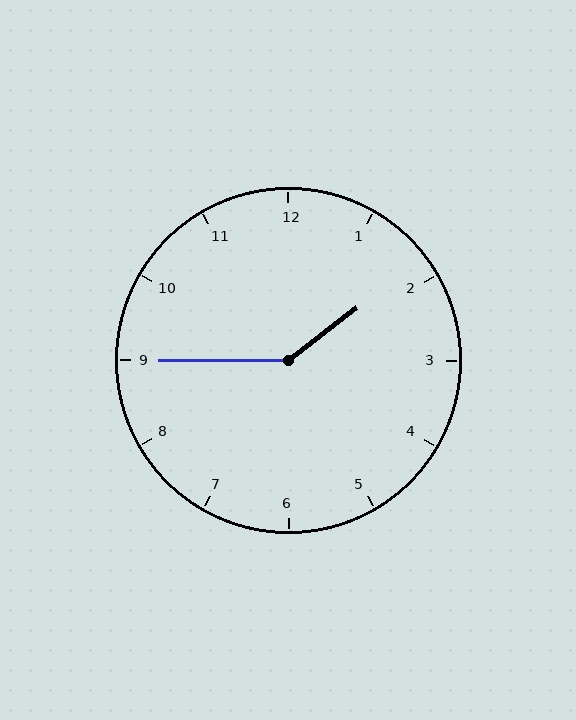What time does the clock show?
1:45.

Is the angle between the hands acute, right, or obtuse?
It is obtuse.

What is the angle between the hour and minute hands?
Approximately 142 degrees.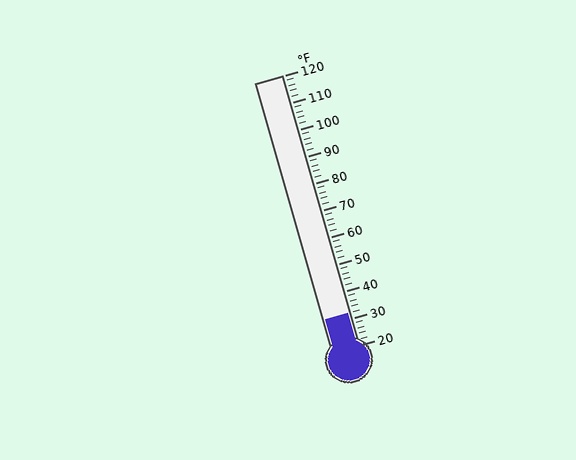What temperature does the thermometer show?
The thermometer shows approximately 32°F.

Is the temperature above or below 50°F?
The temperature is below 50°F.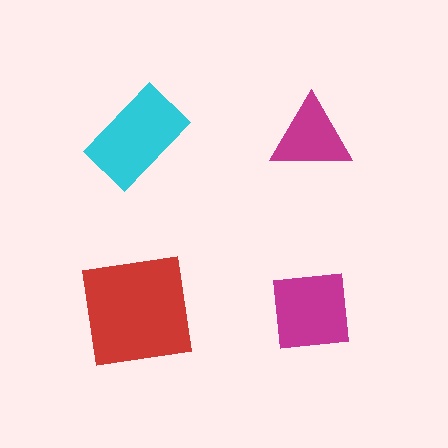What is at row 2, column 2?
A magenta square.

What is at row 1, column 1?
A cyan rectangle.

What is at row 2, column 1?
A red square.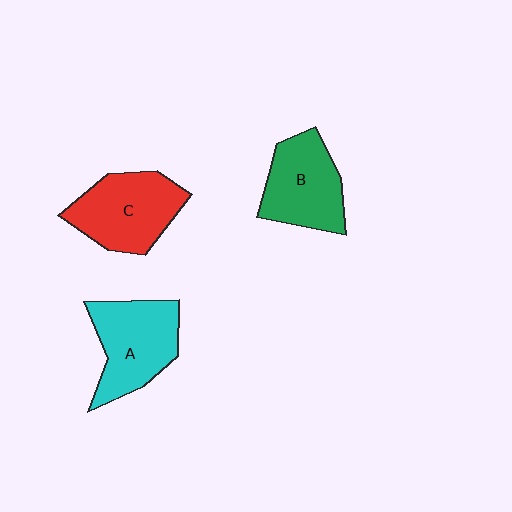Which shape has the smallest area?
Shape B (green).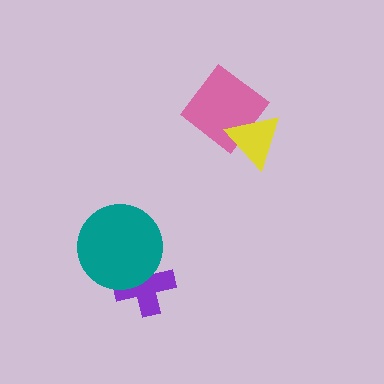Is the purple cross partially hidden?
Yes, it is partially covered by another shape.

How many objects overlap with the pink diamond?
1 object overlaps with the pink diamond.